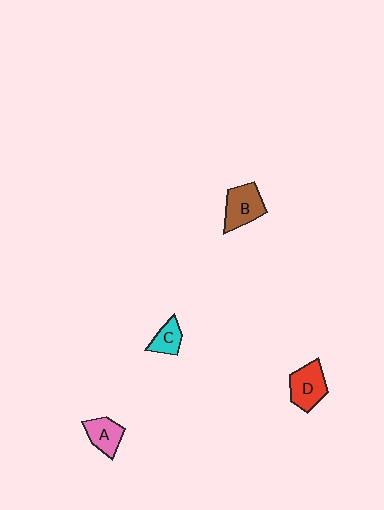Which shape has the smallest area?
Shape C (cyan).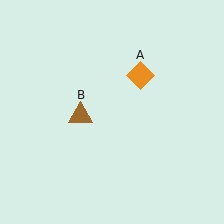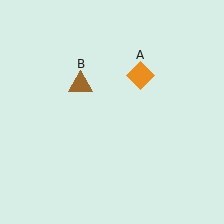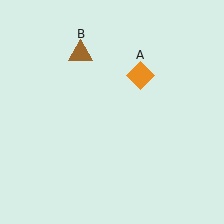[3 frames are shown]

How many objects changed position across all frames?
1 object changed position: brown triangle (object B).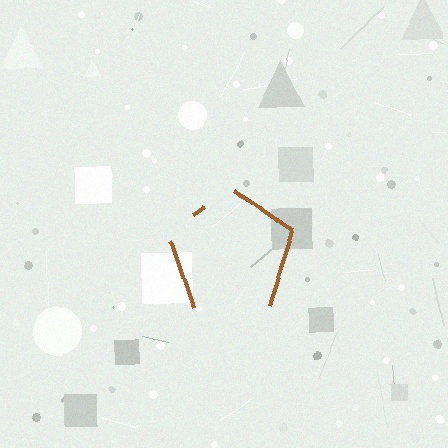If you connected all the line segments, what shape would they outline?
They would outline a pentagon.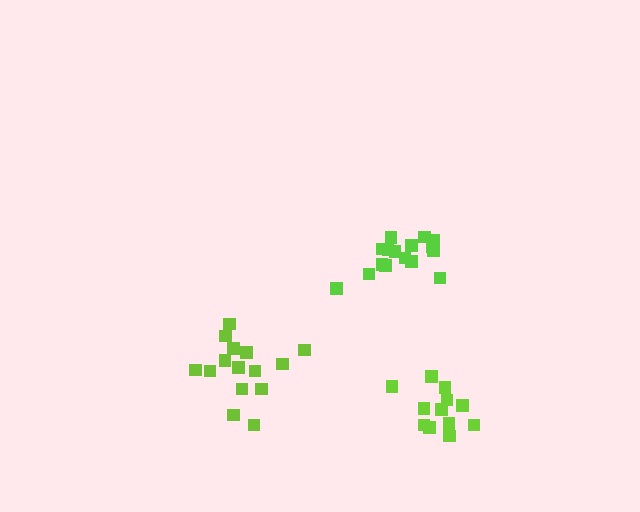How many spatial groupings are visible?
There are 3 spatial groupings.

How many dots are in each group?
Group 1: 12 dots, Group 2: 15 dots, Group 3: 16 dots (43 total).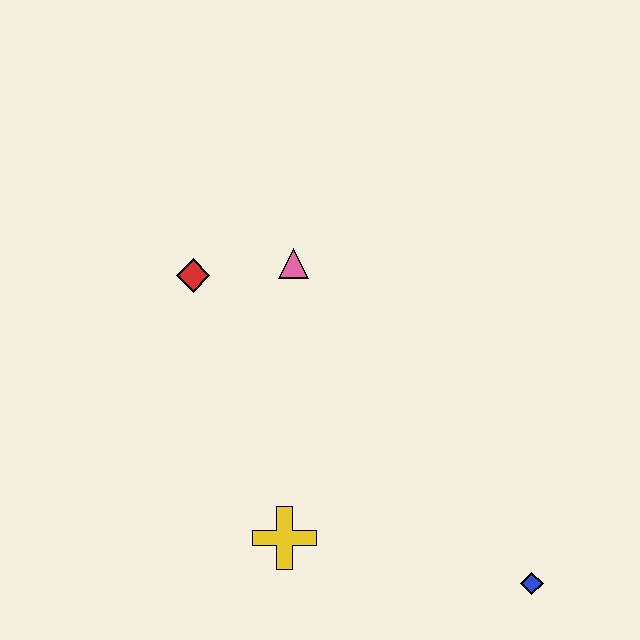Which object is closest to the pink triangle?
The red diamond is closest to the pink triangle.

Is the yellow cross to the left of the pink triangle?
Yes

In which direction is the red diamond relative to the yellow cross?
The red diamond is above the yellow cross.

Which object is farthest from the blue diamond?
The red diamond is farthest from the blue diamond.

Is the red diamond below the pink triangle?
Yes